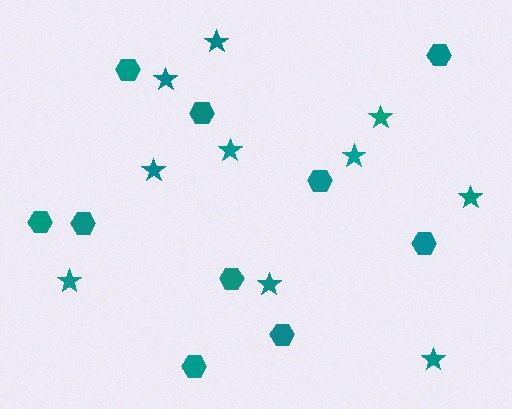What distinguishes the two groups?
There are 2 groups: one group of hexagons (10) and one group of stars (10).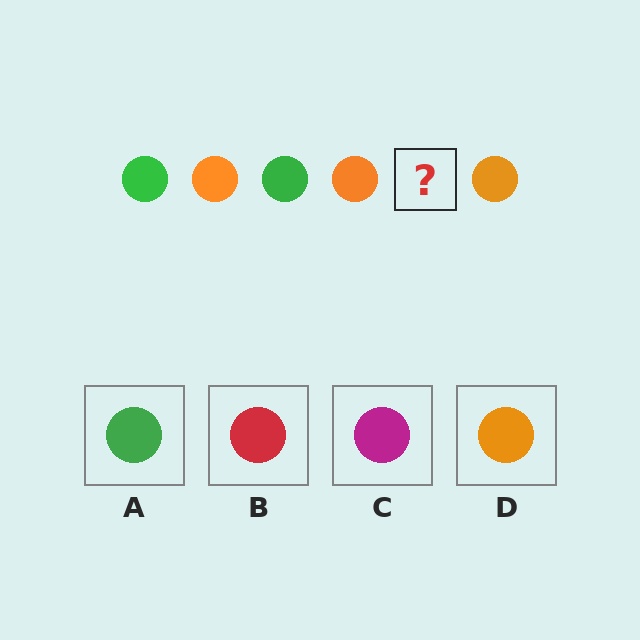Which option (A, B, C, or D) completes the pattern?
A.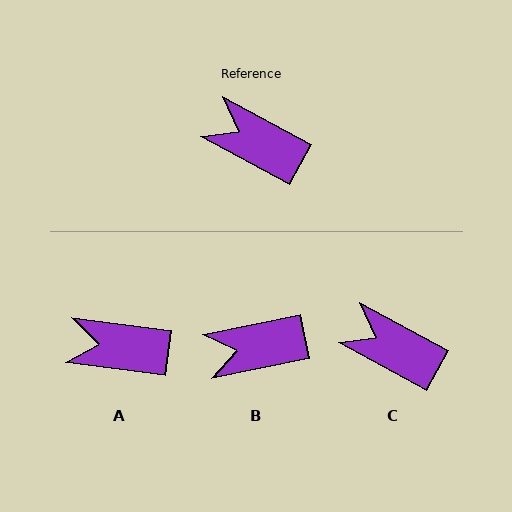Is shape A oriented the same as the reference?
No, it is off by about 21 degrees.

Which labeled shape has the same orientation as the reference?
C.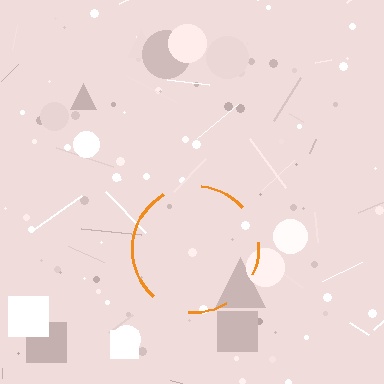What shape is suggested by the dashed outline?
The dashed outline suggests a circle.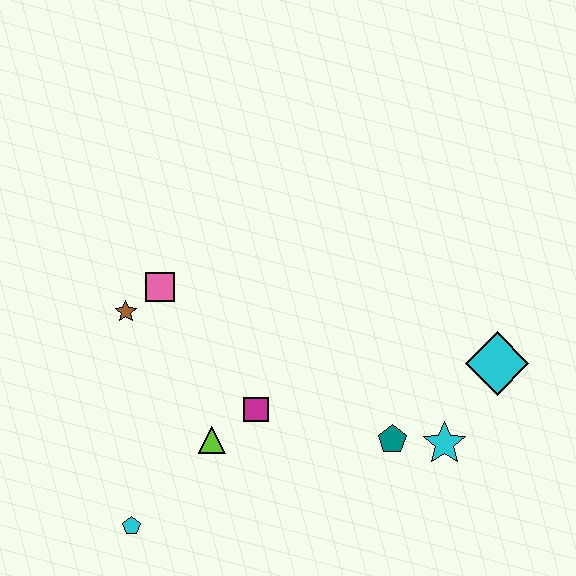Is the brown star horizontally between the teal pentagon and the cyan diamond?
No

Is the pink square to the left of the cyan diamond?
Yes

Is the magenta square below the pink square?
Yes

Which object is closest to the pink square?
The brown star is closest to the pink square.